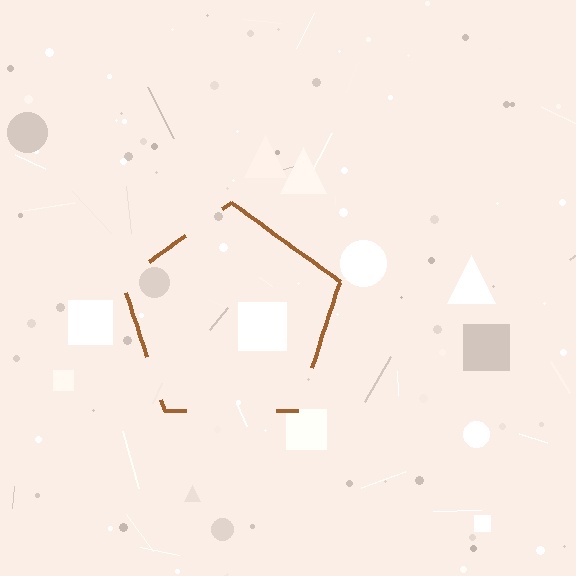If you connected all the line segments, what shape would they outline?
They would outline a pentagon.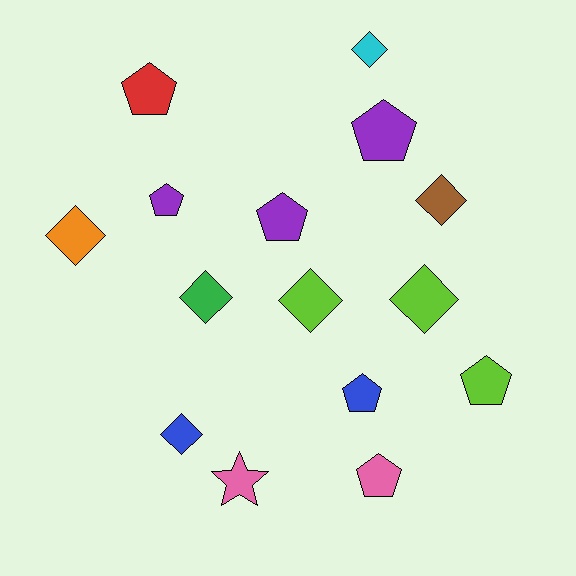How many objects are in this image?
There are 15 objects.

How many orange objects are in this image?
There is 1 orange object.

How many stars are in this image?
There is 1 star.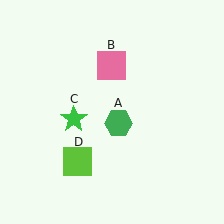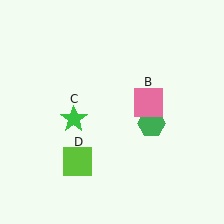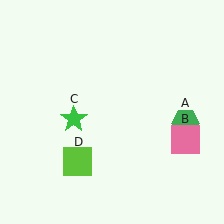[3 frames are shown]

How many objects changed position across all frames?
2 objects changed position: green hexagon (object A), pink square (object B).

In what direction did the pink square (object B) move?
The pink square (object B) moved down and to the right.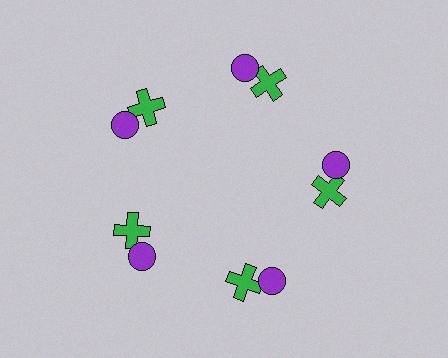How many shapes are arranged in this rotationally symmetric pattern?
There are 10 shapes, arranged in 5 groups of 2.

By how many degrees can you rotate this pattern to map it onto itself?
The pattern maps onto itself every 72 degrees of rotation.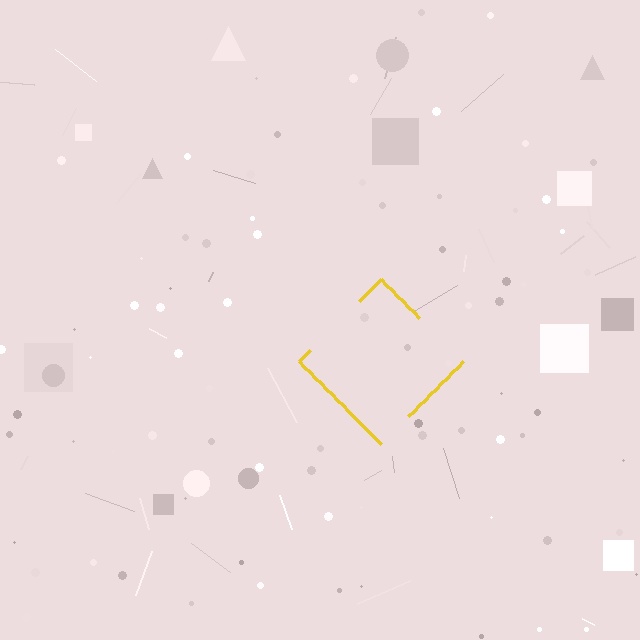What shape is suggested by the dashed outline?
The dashed outline suggests a diamond.